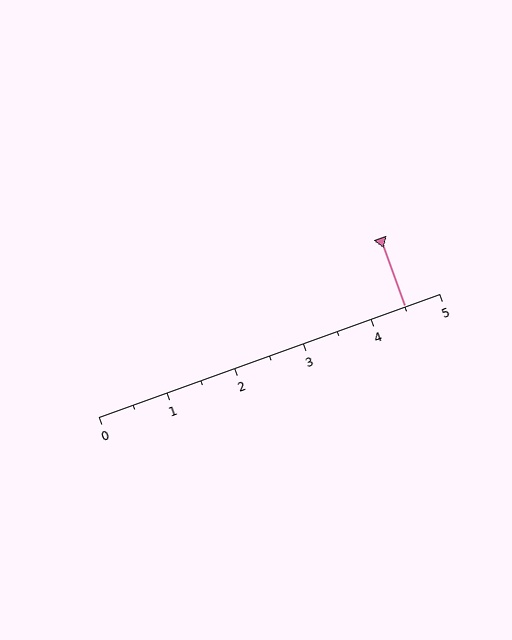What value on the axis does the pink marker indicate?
The marker indicates approximately 4.5.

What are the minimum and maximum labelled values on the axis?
The axis runs from 0 to 5.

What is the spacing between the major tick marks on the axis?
The major ticks are spaced 1 apart.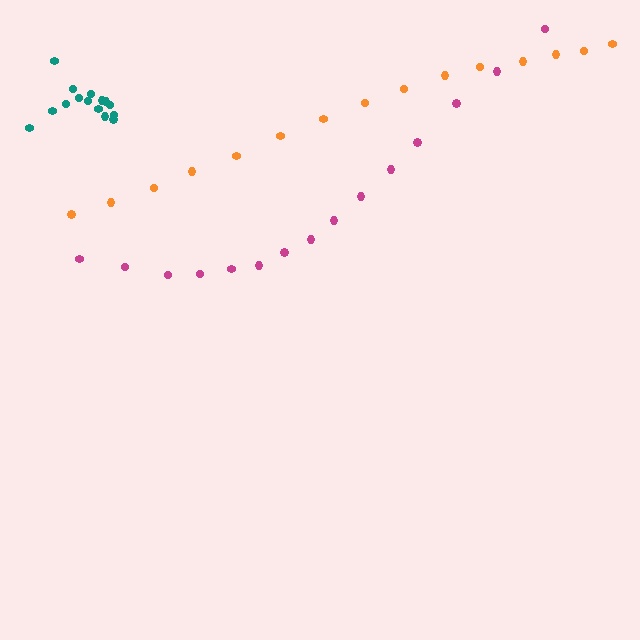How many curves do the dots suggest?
There are 3 distinct paths.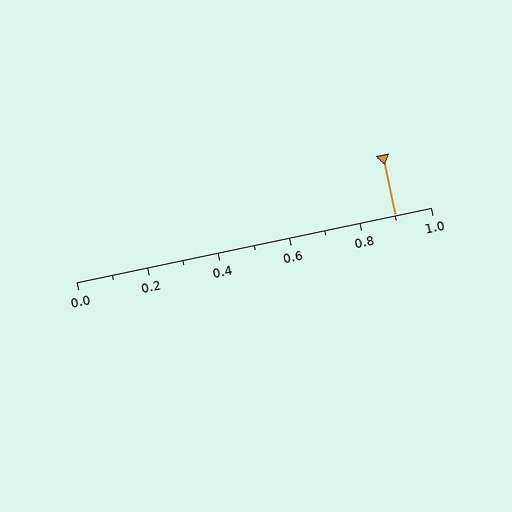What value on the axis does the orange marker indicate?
The marker indicates approximately 0.9.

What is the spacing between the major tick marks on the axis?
The major ticks are spaced 0.2 apart.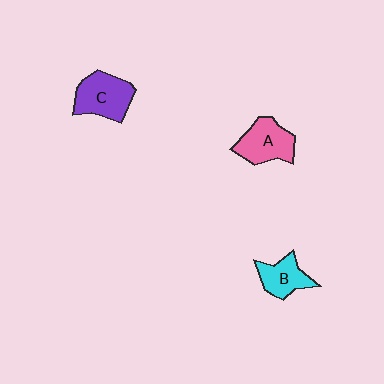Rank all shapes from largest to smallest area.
From largest to smallest: C (purple), A (pink), B (cyan).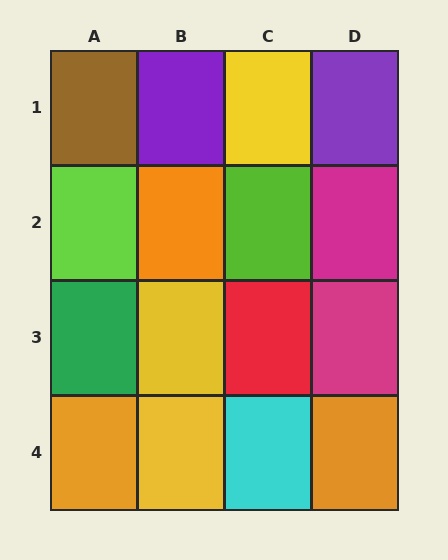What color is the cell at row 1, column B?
Purple.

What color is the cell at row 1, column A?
Brown.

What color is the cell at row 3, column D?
Magenta.